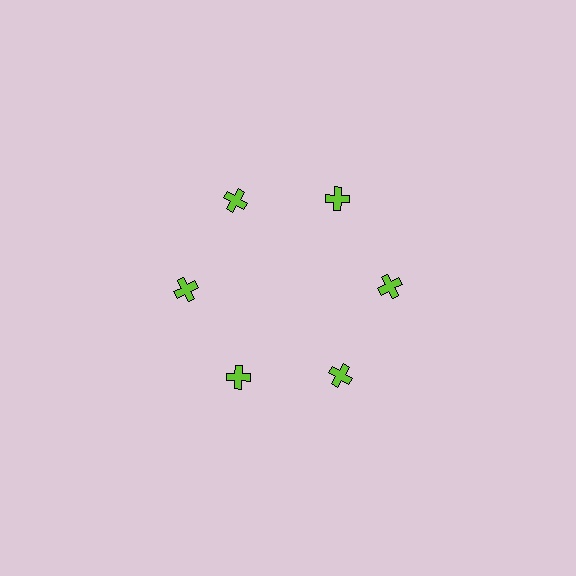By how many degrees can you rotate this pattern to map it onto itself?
The pattern maps onto itself every 60 degrees of rotation.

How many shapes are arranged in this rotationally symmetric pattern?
There are 6 shapes, arranged in 6 groups of 1.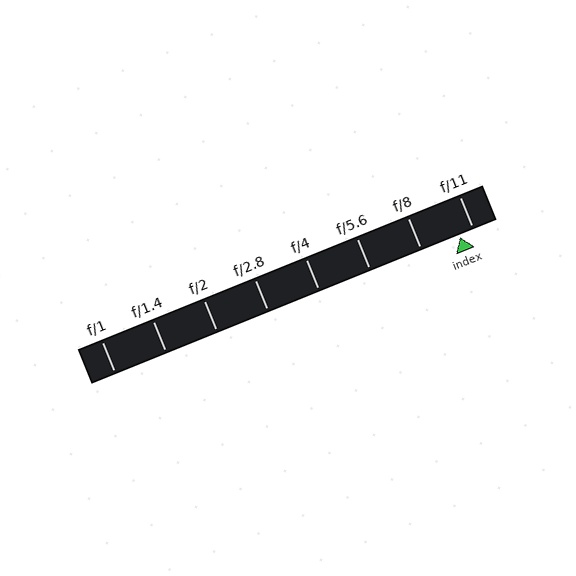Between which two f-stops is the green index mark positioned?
The index mark is between f/8 and f/11.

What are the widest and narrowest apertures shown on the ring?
The widest aperture shown is f/1 and the narrowest is f/11.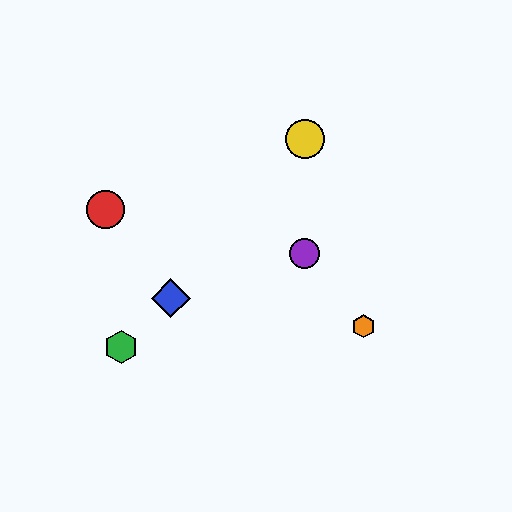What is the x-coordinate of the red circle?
The red circle is at x≈106.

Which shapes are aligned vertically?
The yellow circle, the purple circle are aligned vertically.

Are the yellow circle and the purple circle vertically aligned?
Yes, both are at x≈305.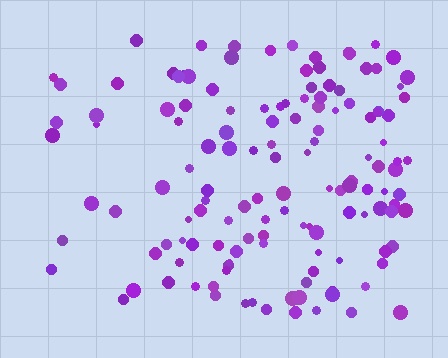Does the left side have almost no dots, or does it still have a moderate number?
Still a moderate number, just noticeably fewer than the right.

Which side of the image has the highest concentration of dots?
The right.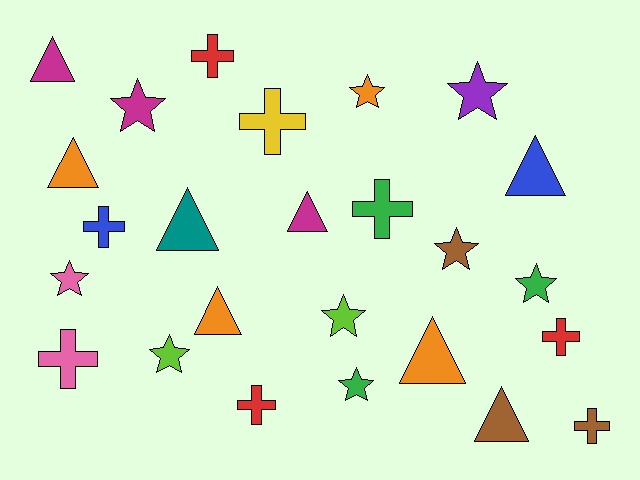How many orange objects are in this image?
There are 4 orange objects.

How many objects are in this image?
There are 25 objects.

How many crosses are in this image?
There are 8 crosses.